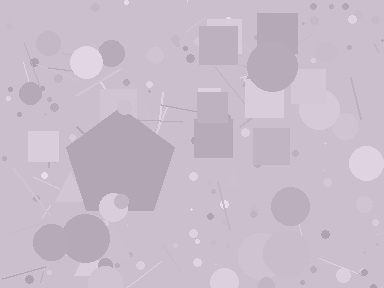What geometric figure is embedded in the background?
A pentagon is embedded in the background.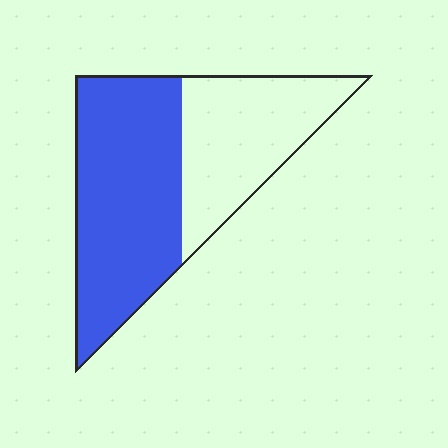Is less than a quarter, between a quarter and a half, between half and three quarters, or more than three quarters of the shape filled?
Between half and three quarters.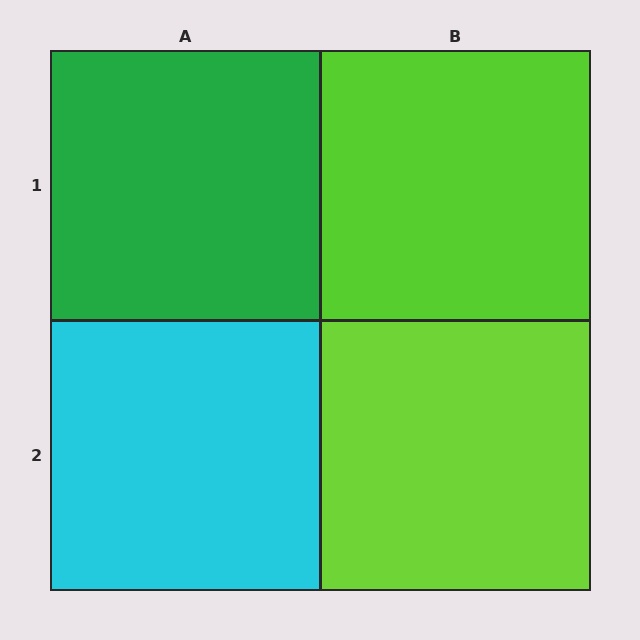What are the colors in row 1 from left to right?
Green, lime.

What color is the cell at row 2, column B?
Lime.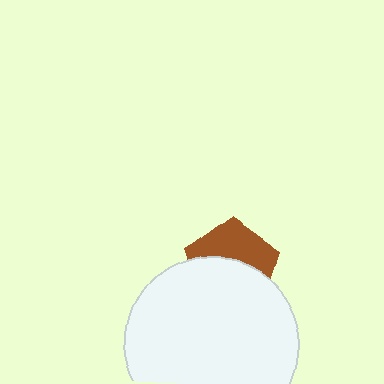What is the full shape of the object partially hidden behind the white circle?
The partially hidden object is a brown pentagon.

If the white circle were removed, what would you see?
You would see the complete brown pentagon.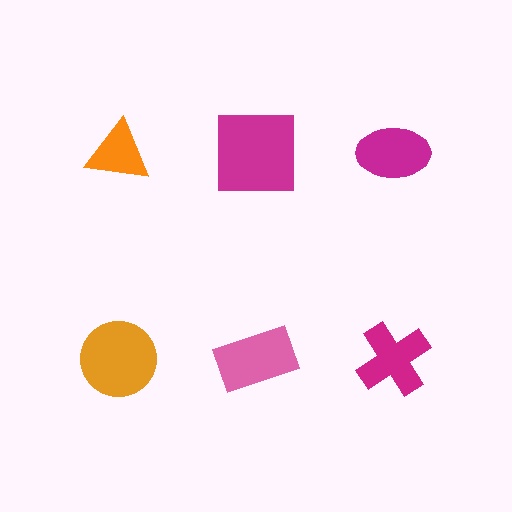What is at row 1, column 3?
A magenta ellipse.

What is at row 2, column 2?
A pink rectangle.